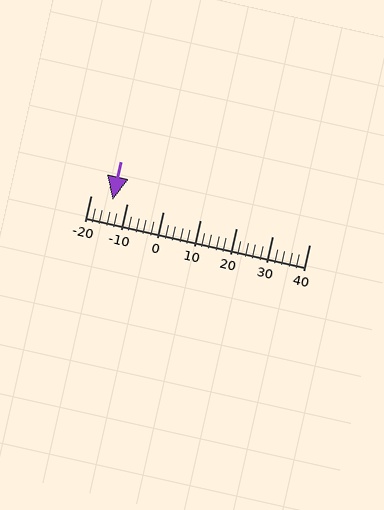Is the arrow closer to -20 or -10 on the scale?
The arrow is closer to -10.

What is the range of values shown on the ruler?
The ruler shows values from -20 to 40.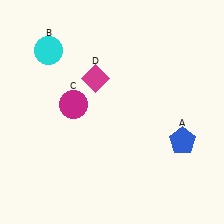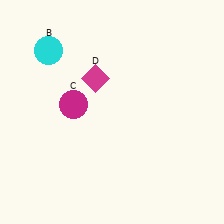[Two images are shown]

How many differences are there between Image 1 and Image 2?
There is 1 difference between the two images.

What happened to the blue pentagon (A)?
The blue pentagon (A) was removed in Image 2. It was in the bottom-right area of Image 1.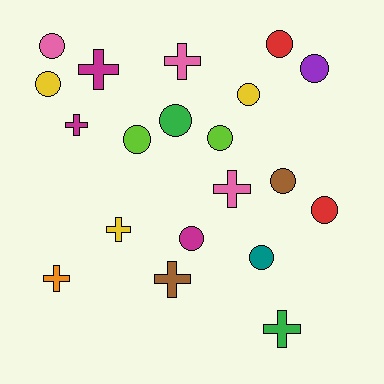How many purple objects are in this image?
There is 1 purple object.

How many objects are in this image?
There are 20 objects.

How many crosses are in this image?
There are 8 crosses.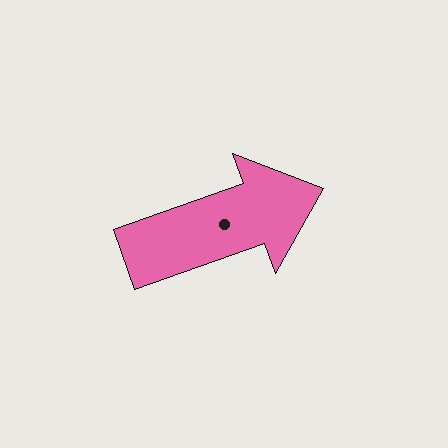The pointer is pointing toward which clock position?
Roughly 2 o'clock.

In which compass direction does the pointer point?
East.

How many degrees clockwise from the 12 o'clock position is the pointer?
Approximately 70 degrees.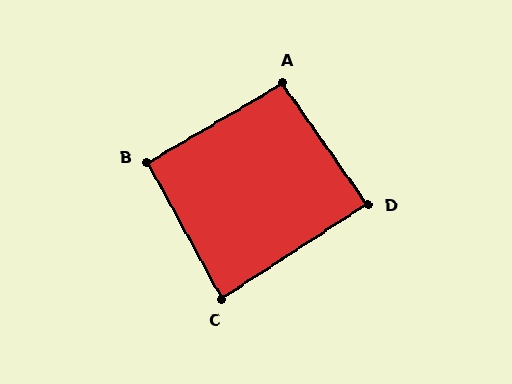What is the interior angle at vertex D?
Approximately 88 degrees (approximately right).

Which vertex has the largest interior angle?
A, at approximately 94 degrees.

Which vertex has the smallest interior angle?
C, at approximately 86 degrees.